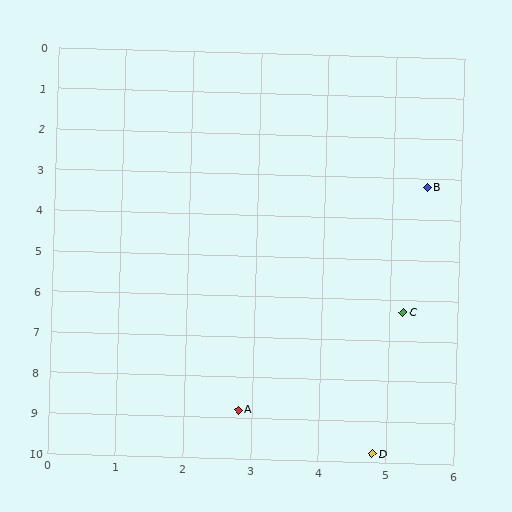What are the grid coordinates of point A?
Point A is at approximately (2.8, 8.8).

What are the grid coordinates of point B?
Point B is at approximately (5.5, 3.2).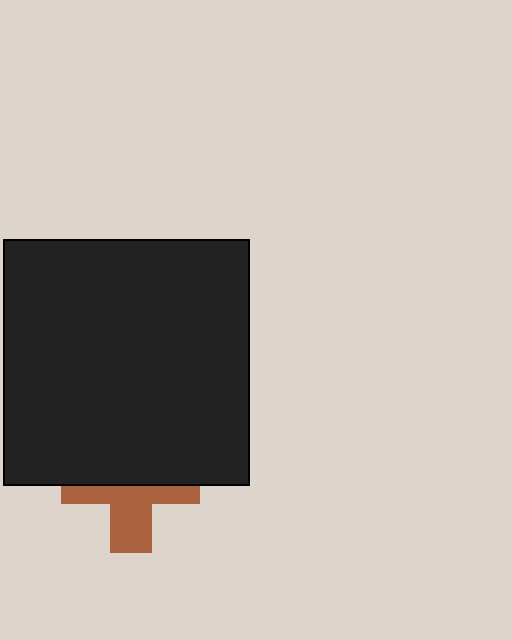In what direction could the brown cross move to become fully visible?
The brown cross could move down. That would shift it out from behind the black square entirely.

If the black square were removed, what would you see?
You would see the complete brown cross.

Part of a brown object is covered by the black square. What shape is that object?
It is a cross.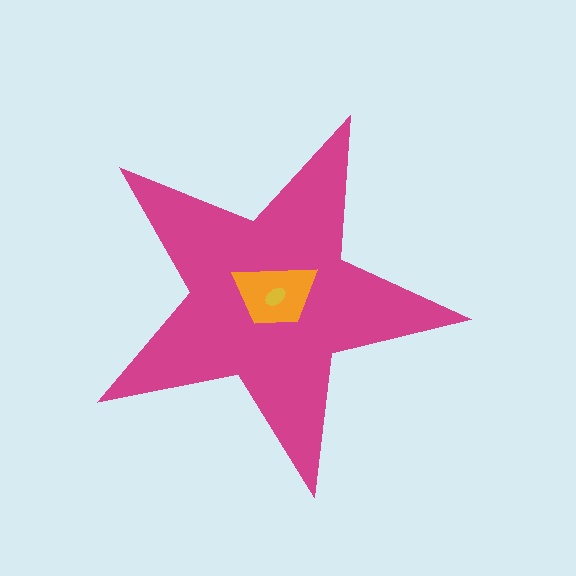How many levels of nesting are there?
3.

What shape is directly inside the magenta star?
The orange trapezoid.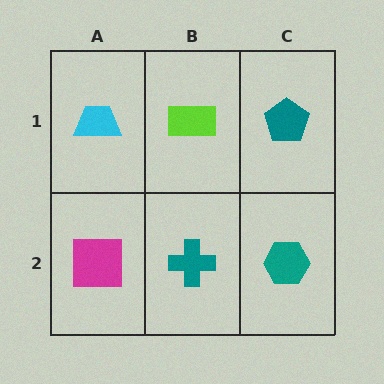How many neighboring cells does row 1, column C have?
2.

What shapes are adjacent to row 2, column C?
A teal pentagon (row 1, column C), a teal cross (row 2, column B).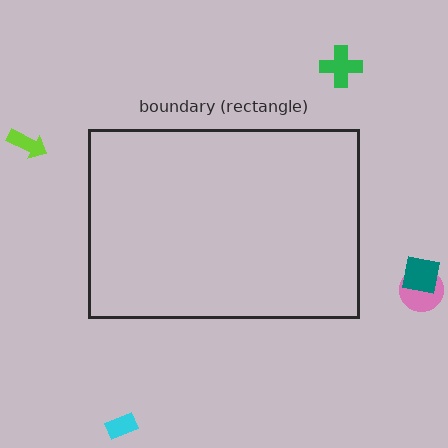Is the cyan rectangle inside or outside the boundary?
Outside.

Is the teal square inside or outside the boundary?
Outside.